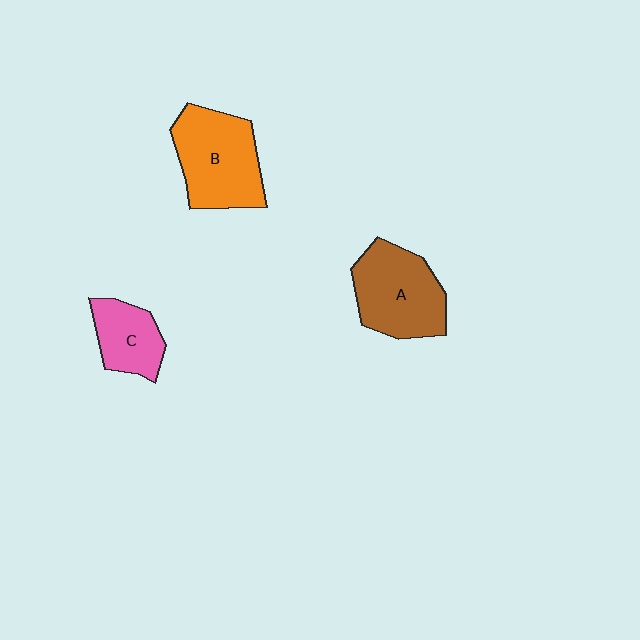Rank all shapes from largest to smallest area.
From largest to smallest: B (orange), A (brown), C (pink).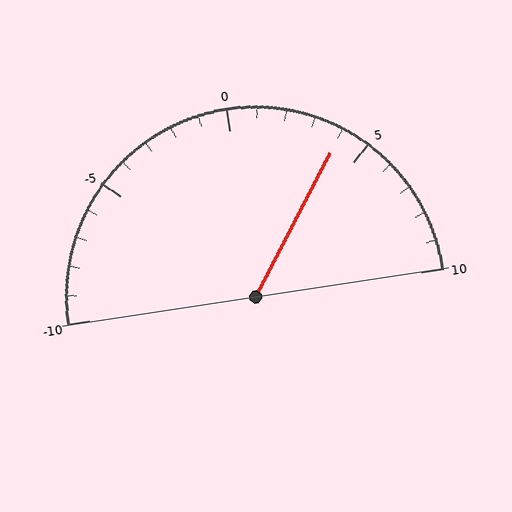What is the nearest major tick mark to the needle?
The nearest major tick mark is 5.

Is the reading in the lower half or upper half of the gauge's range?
The reading is in the upper half of the range (-10 to 10).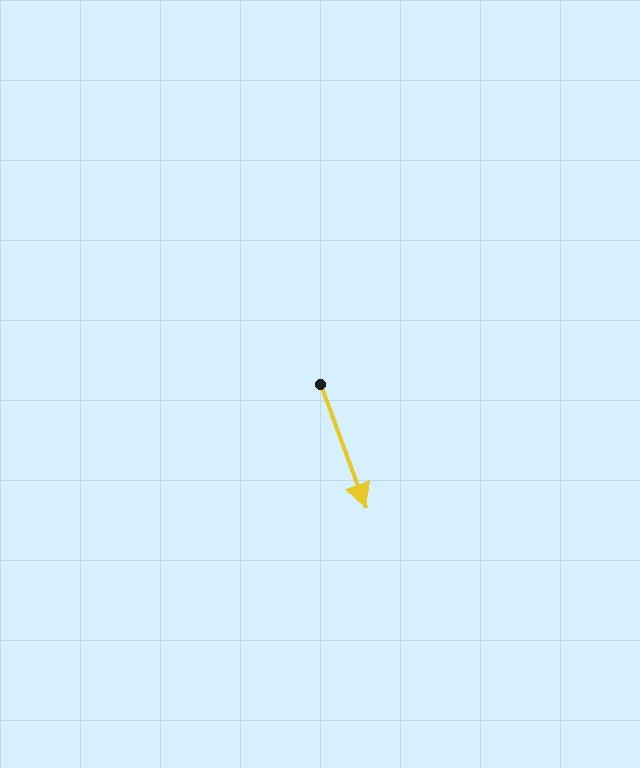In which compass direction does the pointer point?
South.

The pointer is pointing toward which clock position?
Roughly 5 o'clock.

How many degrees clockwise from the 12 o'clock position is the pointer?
Approximately 160 degrees.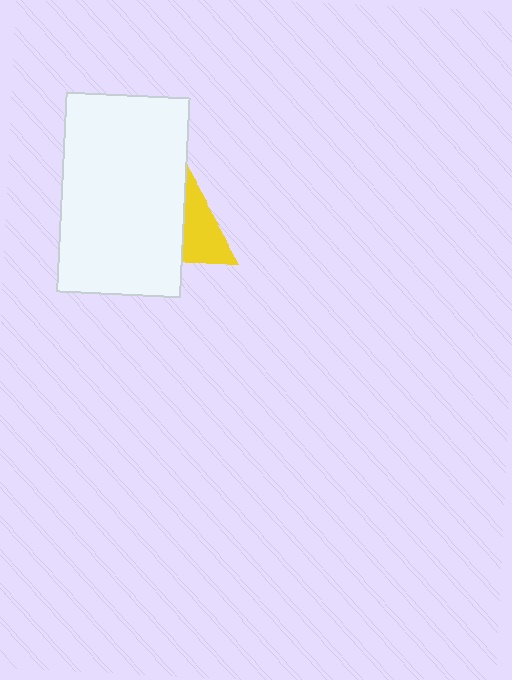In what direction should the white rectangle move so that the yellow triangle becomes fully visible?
The white rectangle should move left. That is the shortest direction to clear the overlap and leave the yellow triangle fully visible.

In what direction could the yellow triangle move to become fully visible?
The yellow triangle could move right. That would shift it out from behind the white rectangle entirely.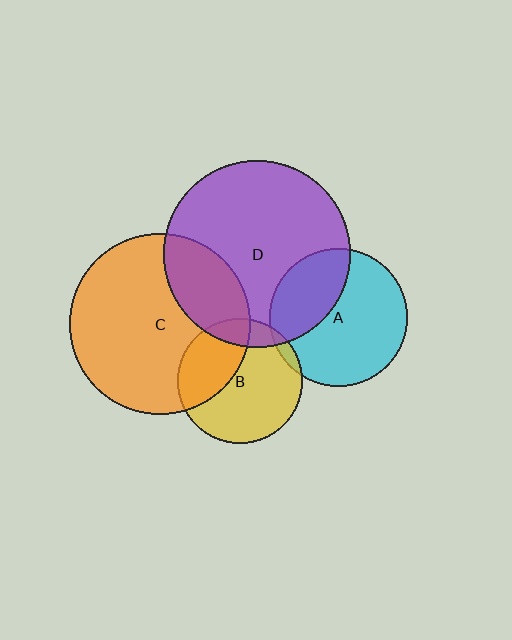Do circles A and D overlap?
Yes.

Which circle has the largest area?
Circle D (purple).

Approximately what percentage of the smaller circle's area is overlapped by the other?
Approximately 35%.